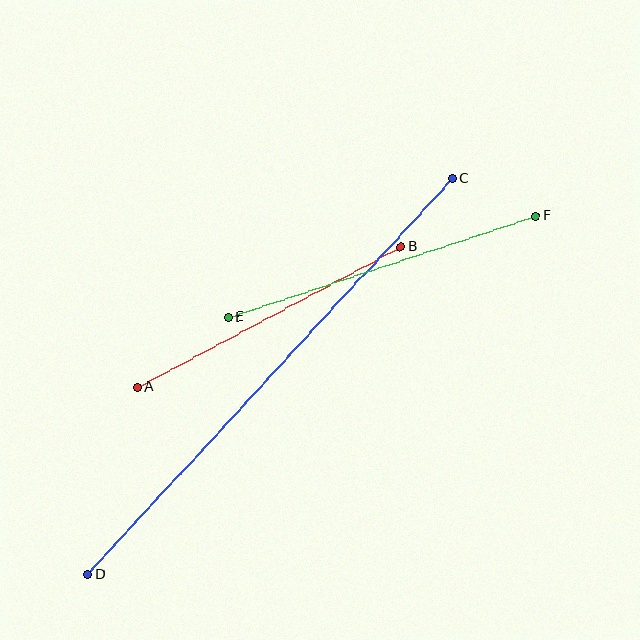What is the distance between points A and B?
The distance is approximately 299 pixels.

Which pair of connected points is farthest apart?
Points C and D are farthest apart.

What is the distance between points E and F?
The distance is approximately 324 pixels.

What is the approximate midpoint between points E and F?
The midpoint is at approximately (382, 266) pixels.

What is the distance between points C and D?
The distance is approximately 539 pixels.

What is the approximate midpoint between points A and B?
The midpoint is at approximately (269, 317) pixels.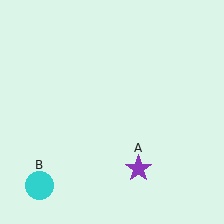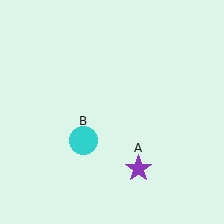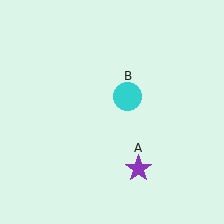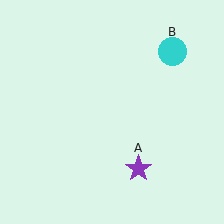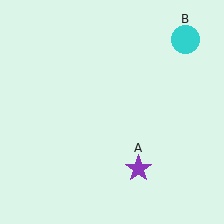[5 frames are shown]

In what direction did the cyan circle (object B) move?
The cyan circle (object B) moved up and to the right.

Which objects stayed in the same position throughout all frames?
Purple star (object A) remained stationary.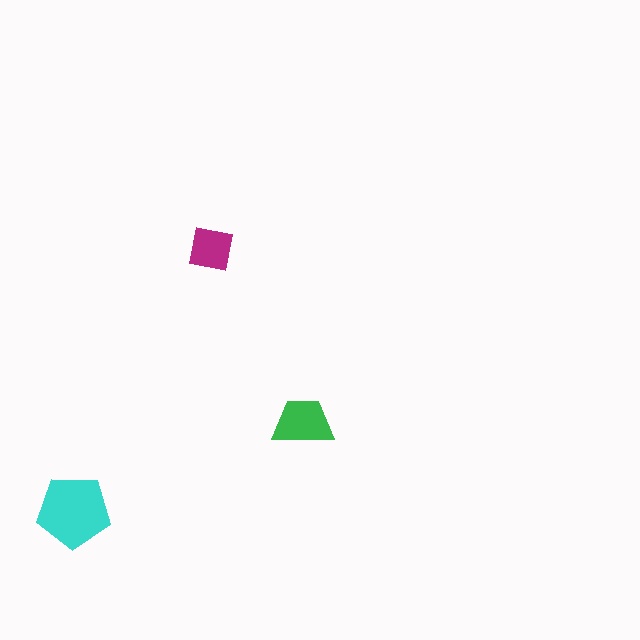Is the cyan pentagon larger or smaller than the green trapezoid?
Larger.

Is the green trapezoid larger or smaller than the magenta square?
Larger.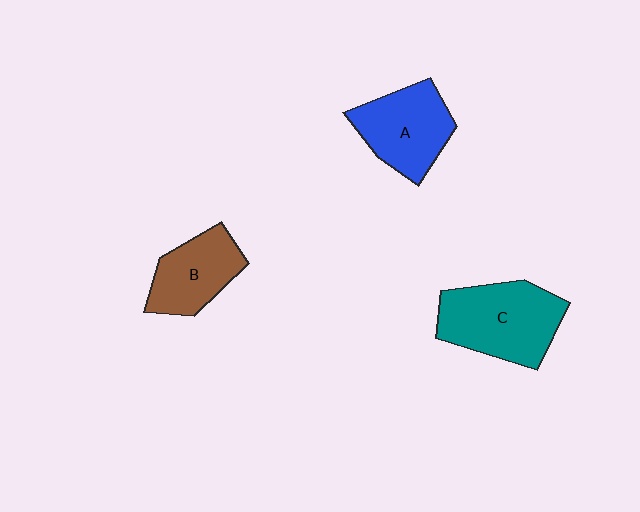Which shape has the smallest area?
Shape B (brown).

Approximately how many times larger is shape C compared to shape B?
Approximately 1.4 times.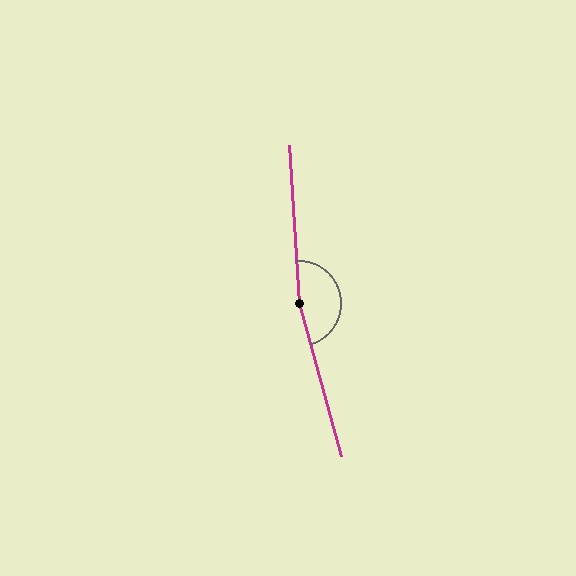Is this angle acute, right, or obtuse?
It is obtuse.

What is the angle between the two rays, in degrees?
Approximately 168 degrees.